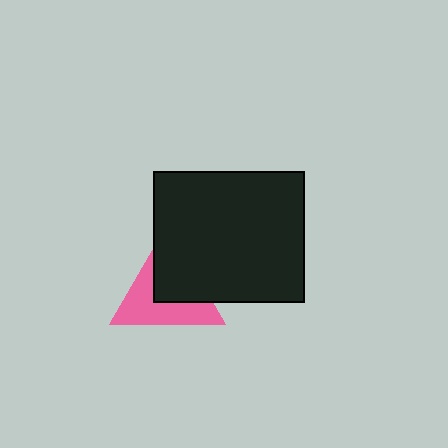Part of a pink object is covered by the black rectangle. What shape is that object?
It is a triangle.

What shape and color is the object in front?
The object in front is a black rectangle.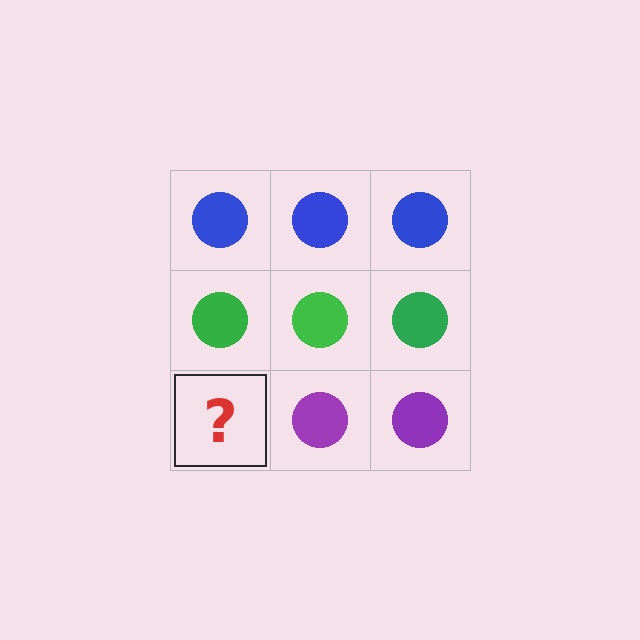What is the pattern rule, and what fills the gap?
The rule is that each row has a consistent color. The gap should be filled with a purple circle.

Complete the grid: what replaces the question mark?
The question mark should be replaced with a purple circle.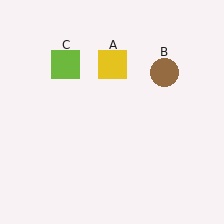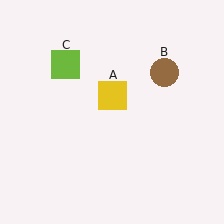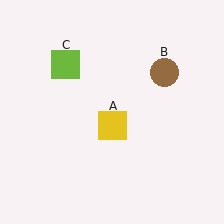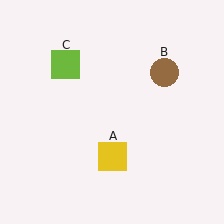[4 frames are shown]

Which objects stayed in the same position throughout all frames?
Brown circle (object B) and lime square (object C) remained stationary.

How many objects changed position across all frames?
1 object changed position: yellow square (object A).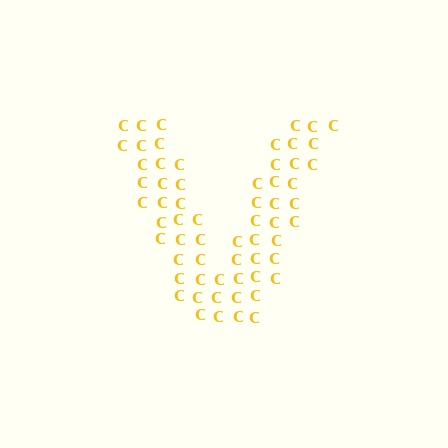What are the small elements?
The small elements are letter C's.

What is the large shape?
The large shape is the letter V.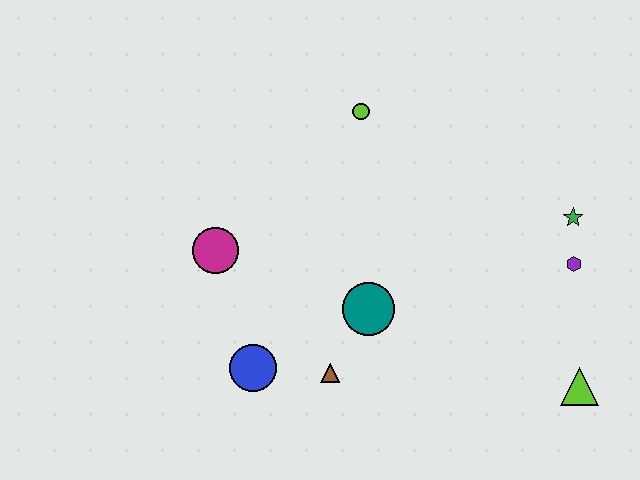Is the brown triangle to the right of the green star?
No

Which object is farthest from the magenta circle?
The lime triangle is farthest from the magenta circle.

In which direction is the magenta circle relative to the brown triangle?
The magenta circle is above the brown triangle.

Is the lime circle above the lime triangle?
Yes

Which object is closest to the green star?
The purple hexagon is closest to the green star.